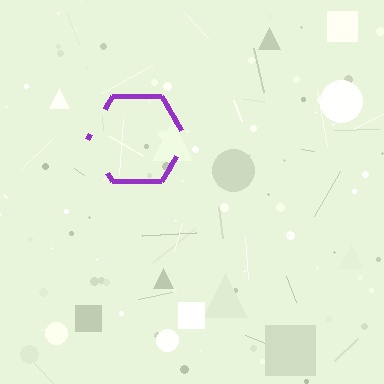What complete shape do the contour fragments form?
The contour fragments form a hexagon.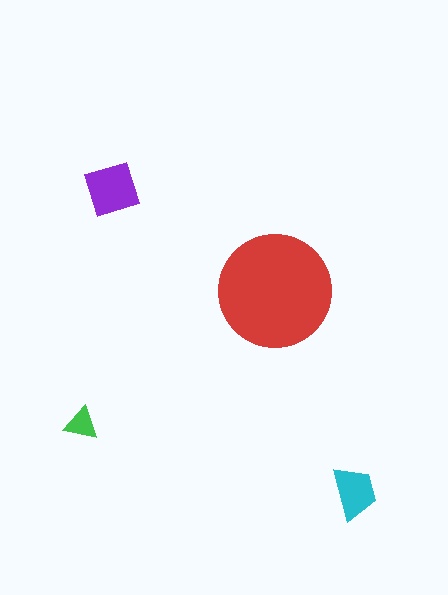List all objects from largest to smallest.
The red circle, the purple square, the cyan trapezoid, the green triangle.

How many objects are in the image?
There are 4 objects in the image.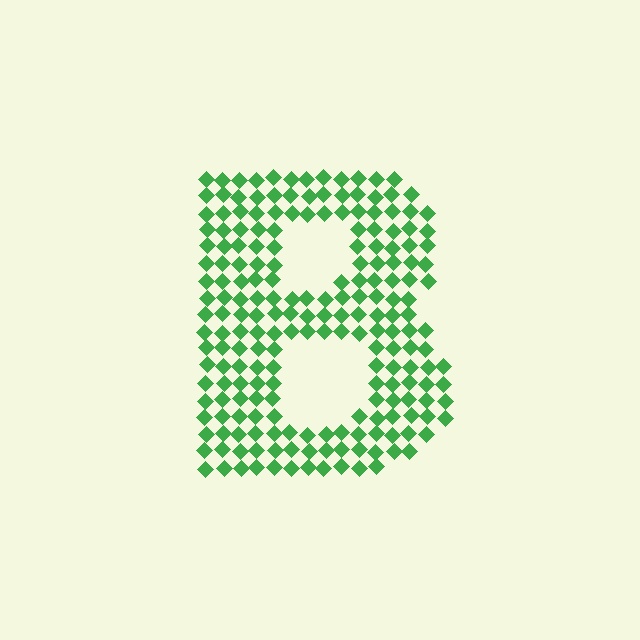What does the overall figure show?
The overall figure shows the letter B.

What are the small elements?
The small elements are diamonds.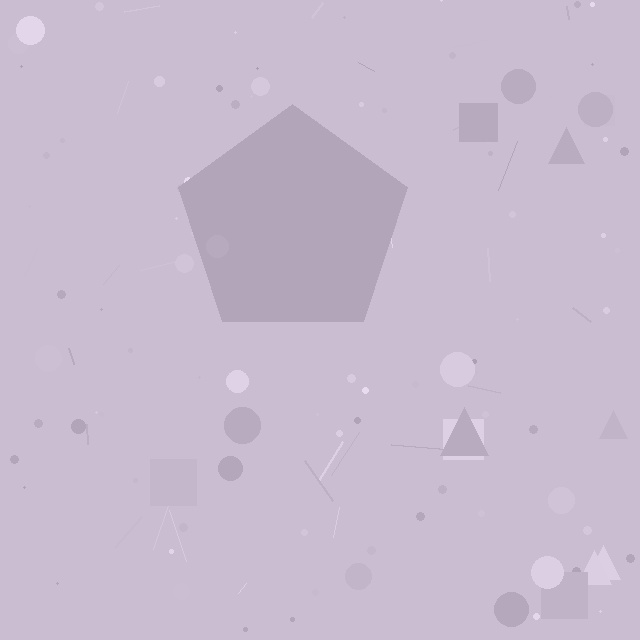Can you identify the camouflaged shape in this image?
The camouflaged shape is a pentagon.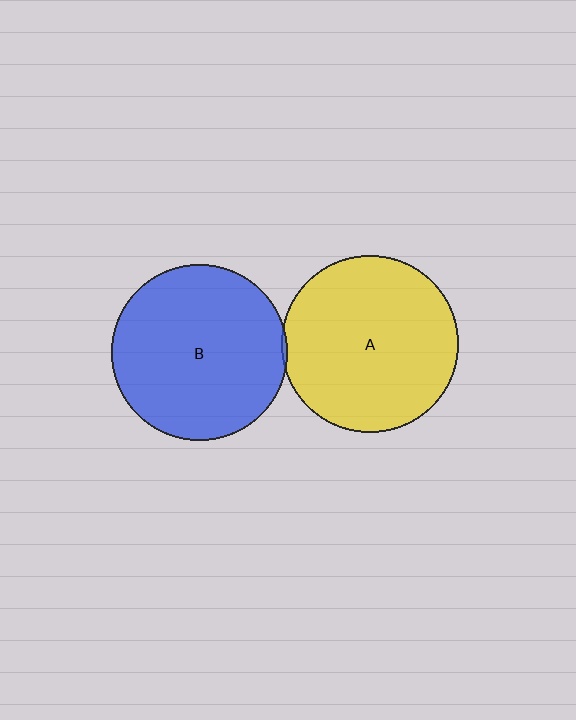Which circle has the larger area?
Circle A (yellow).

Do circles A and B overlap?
Yes.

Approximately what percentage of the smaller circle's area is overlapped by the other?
Approximately 5%.